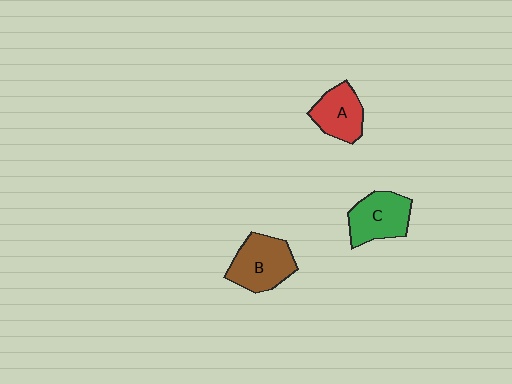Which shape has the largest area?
Shape B (brown).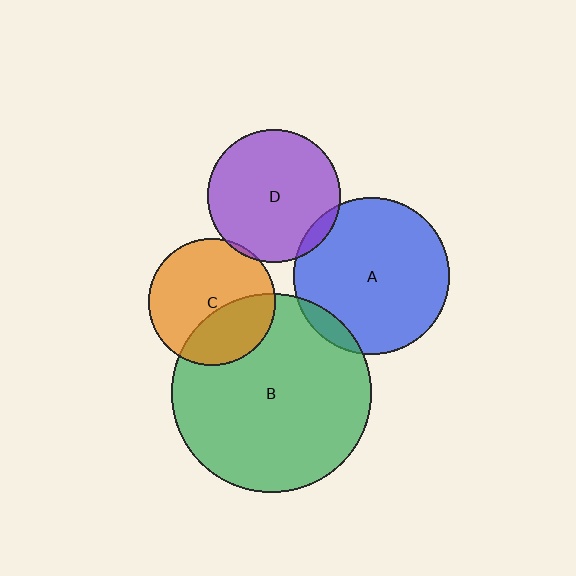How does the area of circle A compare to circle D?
Approximately 1.4 times.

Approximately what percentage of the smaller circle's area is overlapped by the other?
Approximately 35%.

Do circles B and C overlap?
Yes.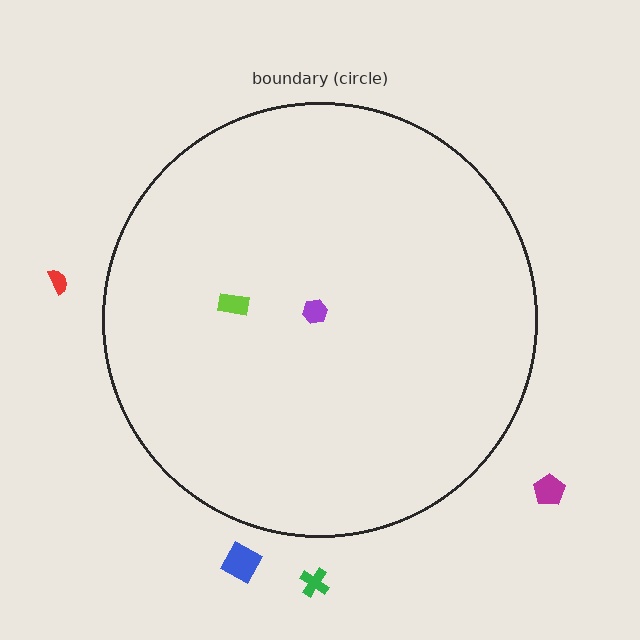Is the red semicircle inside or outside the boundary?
Outside.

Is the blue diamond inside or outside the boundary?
Outside.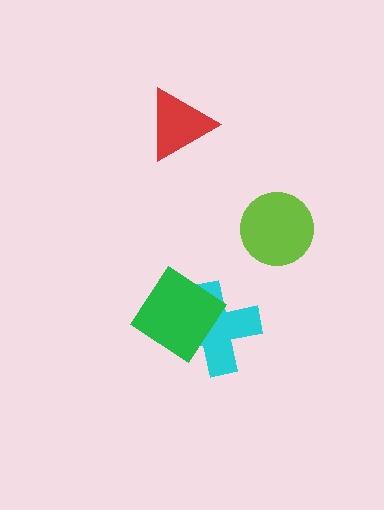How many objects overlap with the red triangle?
0 objects overlap with the red triangle.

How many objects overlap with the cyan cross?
1 object overlaps with the cyan cross.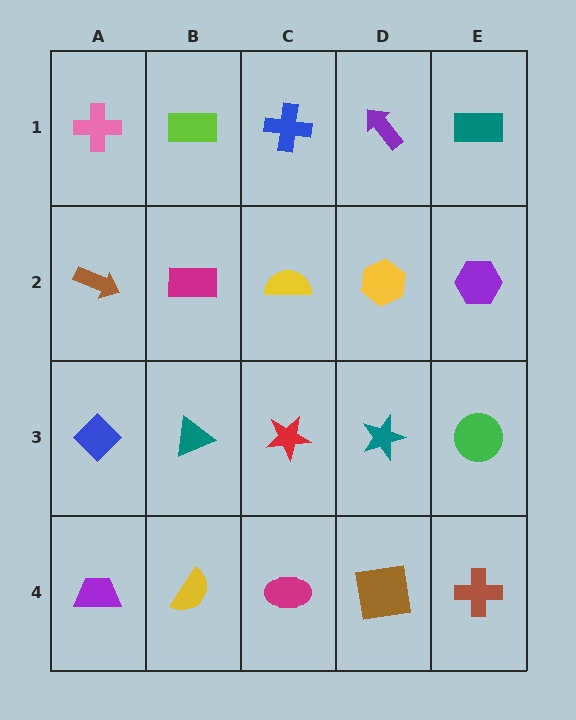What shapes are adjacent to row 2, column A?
A pink cross (row 1, column A), a blue diamond (row 3, column A), a magenta rectangle (row 2, column B).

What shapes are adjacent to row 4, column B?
A teal triangle (row 3, column B), a purple trapezoid (row 4, column A), a magenta ellipse (row 4, column C).